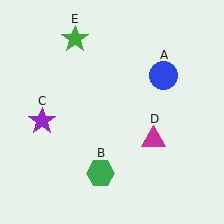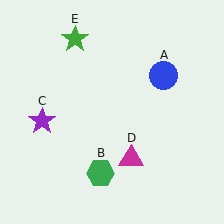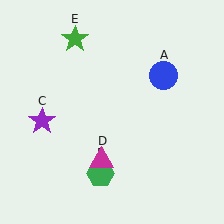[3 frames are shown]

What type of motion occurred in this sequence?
The magenta triangle (object D) rotated clockwise around the center of the scene.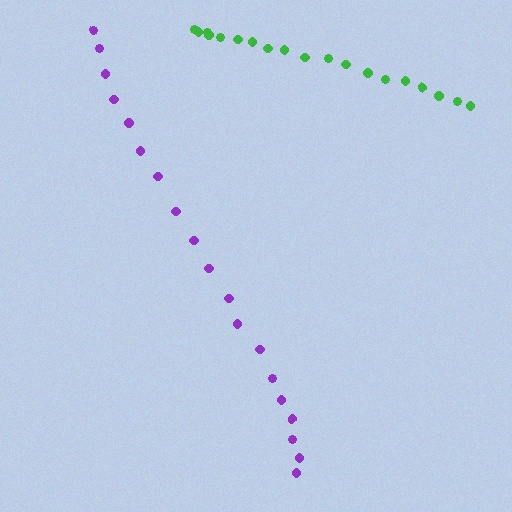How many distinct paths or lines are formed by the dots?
There are 2 distinct paths.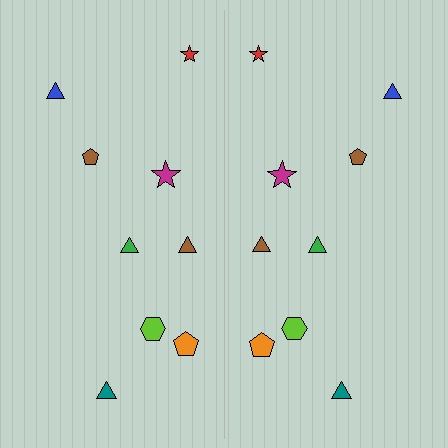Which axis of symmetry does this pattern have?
The pattern has a vertical axis of symmetry running through the center of the image.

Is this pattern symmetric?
Yes, this pattern has bilateral (reflection) symmetry.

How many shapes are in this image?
There are 18 shapes in this image.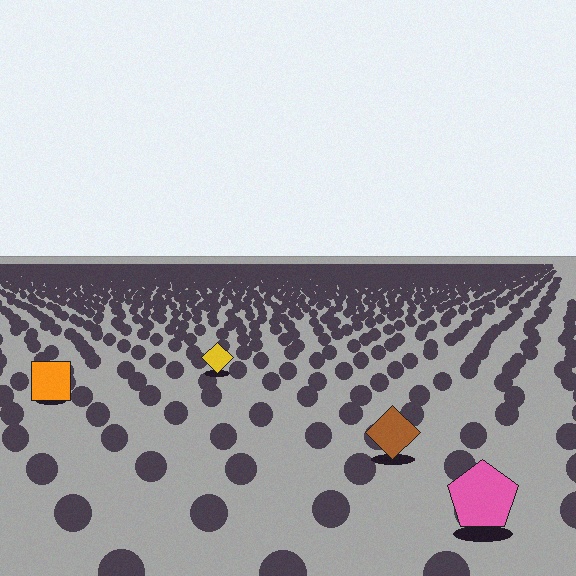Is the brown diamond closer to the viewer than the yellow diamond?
Yes. The brown diamond is closer — you can tell from the texture gradient: the ground texture is coarser near it.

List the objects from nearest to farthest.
From nearest to farthest: the pink pentagon, the brown diamond, the orange square, the yellow diamond.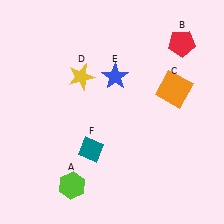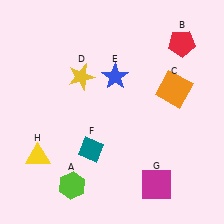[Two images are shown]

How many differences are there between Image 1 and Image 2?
There are 2 differences between the two images.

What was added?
A magenta square (G), a yellow triangle (H) were added in Image 2.